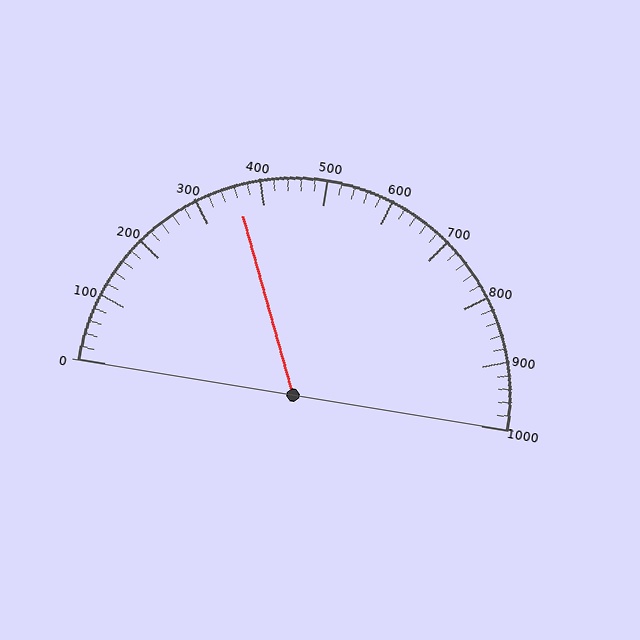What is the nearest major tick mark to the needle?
The nearest major tick mark is 400.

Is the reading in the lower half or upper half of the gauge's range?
The reading is in the lower half of the range (0 to 1000).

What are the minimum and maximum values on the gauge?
The gauge ranges from 0 to 1000.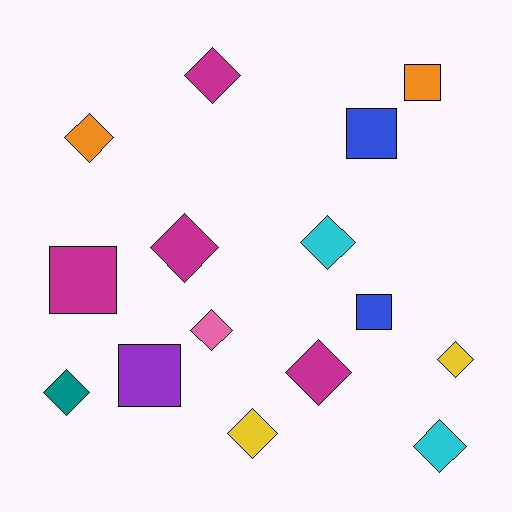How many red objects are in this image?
There are no red objects.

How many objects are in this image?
There are 15 objects.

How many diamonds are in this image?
There are 10 diamonds.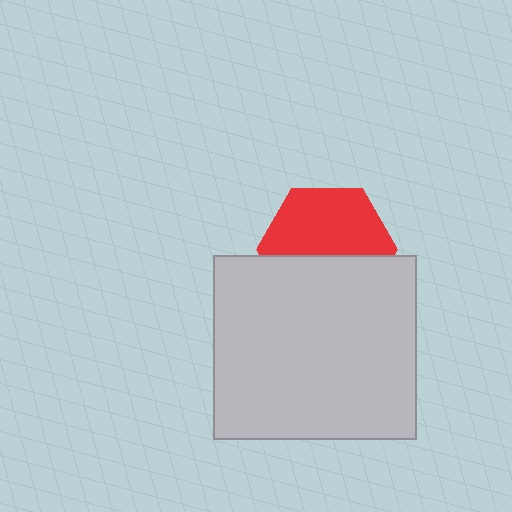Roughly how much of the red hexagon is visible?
About half of it is visible (roughly 56%).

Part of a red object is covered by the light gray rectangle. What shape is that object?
It is a hexagon.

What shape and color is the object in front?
The object in front is a light gray rectangle.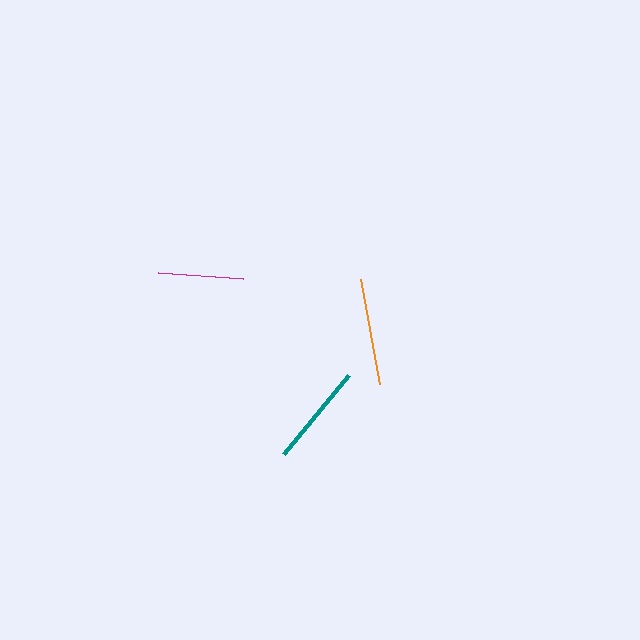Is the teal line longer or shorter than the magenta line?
The teal line is longer than the magenta line.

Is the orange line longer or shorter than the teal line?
The orange line is longer than the teal line.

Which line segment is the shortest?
The magenta line is the shortest at approximately 85 pixels.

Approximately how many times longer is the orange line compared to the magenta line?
The orange line is approximately 1.2 times the length of the magenta line.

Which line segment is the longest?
The orange line is the longest at approximately 106 pixels.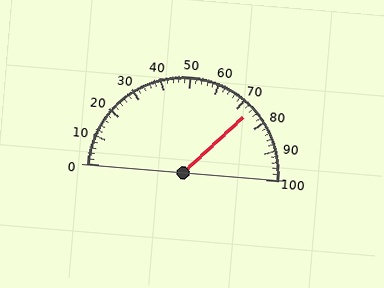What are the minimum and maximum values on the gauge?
The gauge ranges from 0 to 100.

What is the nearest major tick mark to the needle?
The nearest major tick mark is 70.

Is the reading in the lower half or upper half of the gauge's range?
The reading is in the upper half of the range (0 to 100).